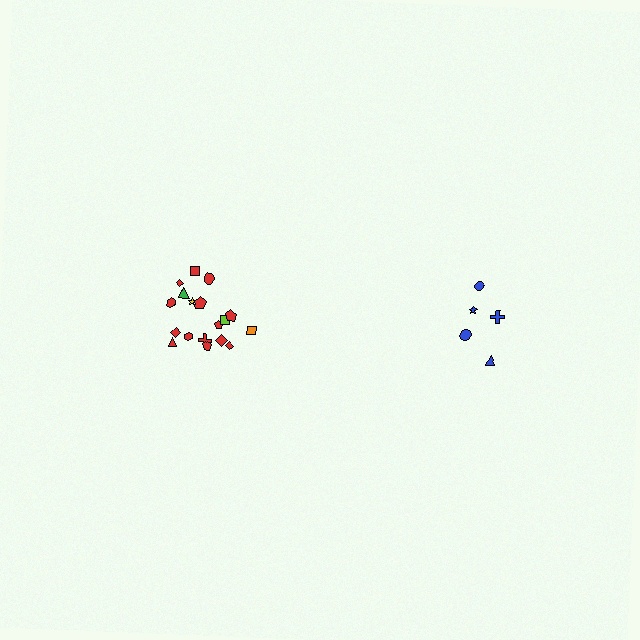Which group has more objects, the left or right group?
The left group.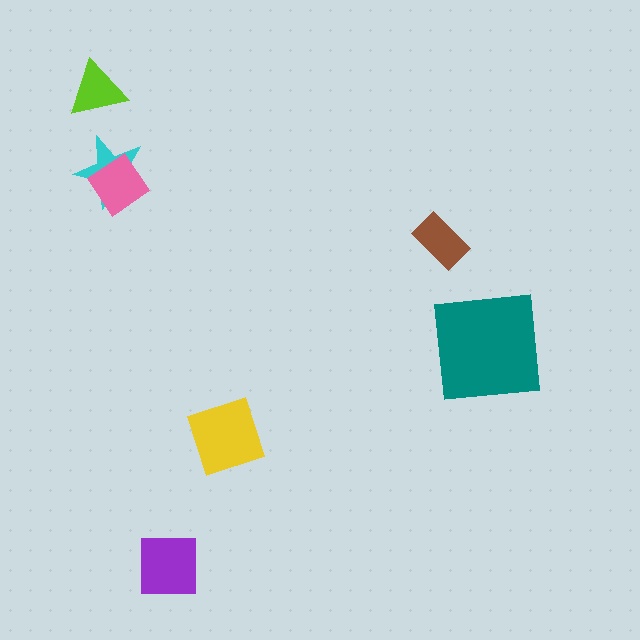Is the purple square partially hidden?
No, no other shape covers it.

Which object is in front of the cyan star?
The pink diamond is in front of the cyan star.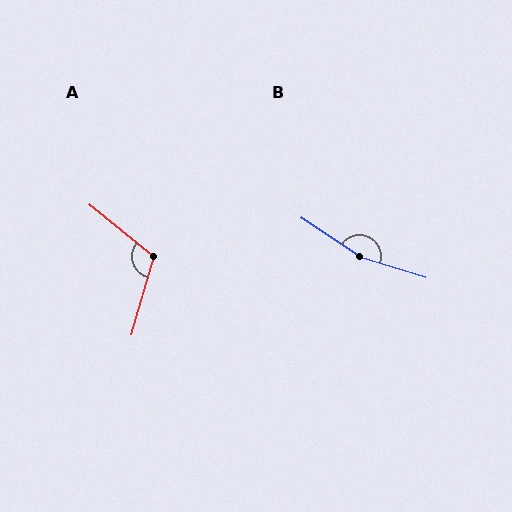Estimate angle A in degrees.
Approximately 113 degrees.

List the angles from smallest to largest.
A (113°), B (164°).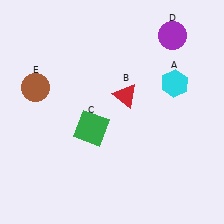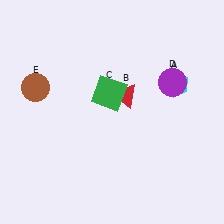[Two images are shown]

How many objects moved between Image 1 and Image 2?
2 objects moved between the two images.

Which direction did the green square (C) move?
The green square (C) moved up.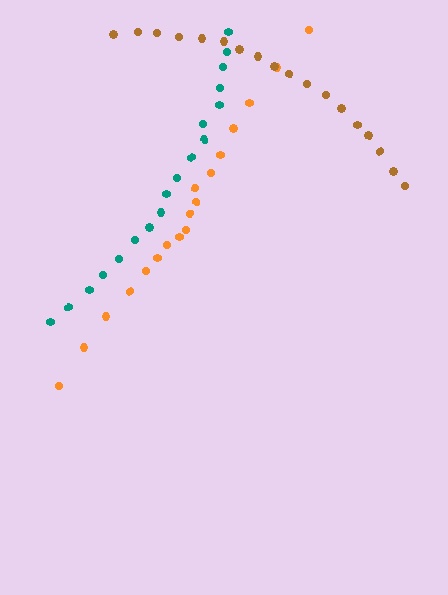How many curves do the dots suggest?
There are 3 distinct paths.